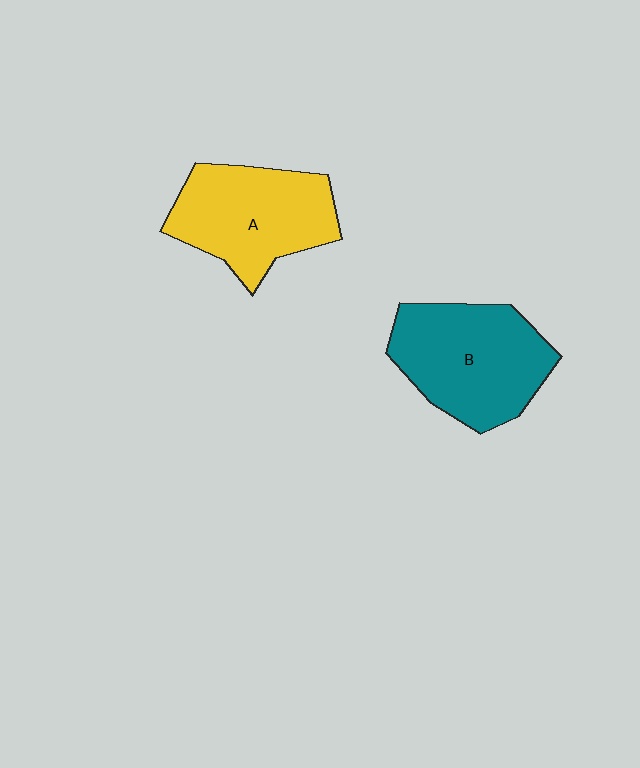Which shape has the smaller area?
Shape A (yellow).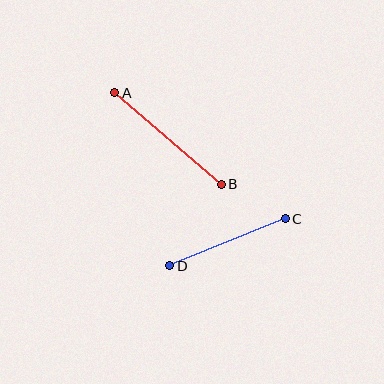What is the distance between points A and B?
The distance is approximately 141 pixels.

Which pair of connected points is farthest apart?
Points A and B are farthest apart.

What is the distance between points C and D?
The distance is approximately 125 pixels.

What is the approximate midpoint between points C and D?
The midpoint is at approximately (228, 242) pixels.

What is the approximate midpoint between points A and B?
The midpoint is at approximately (168, 138) pixels.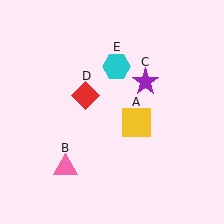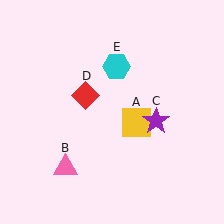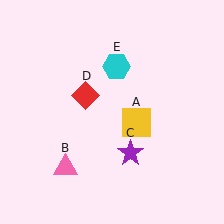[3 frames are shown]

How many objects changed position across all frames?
1 object changed position: purple star (object C).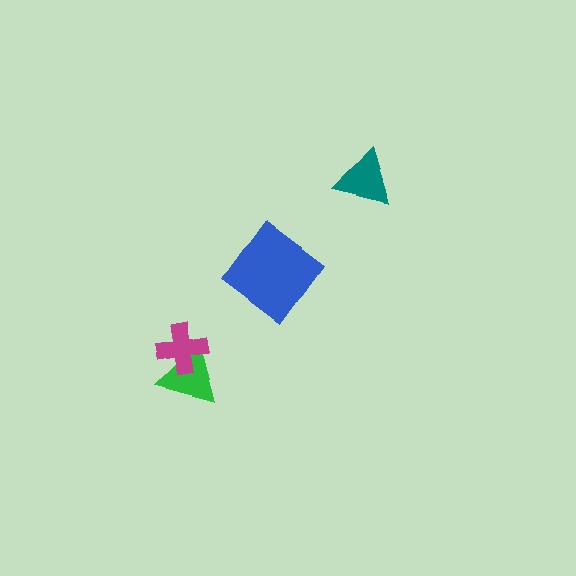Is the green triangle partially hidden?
Yes, it is partially covered by another shape.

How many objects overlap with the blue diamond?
0 objects overlap with the blue diamond.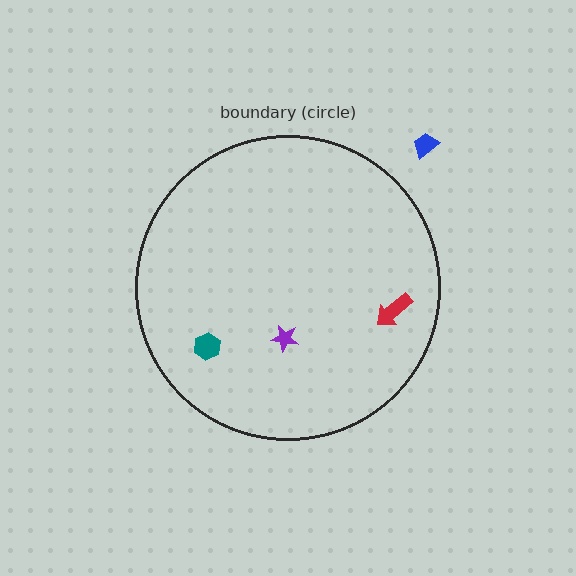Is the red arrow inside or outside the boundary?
Inside.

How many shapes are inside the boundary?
3 inside, 1 outside.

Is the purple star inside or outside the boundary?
Inside.